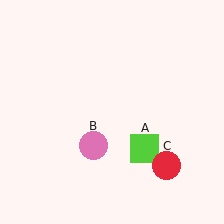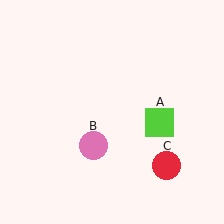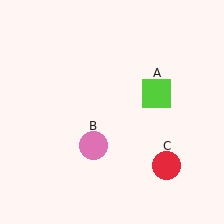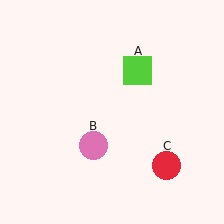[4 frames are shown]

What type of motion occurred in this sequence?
The lime square (object A) rotated counterclockwise around the center of the scene.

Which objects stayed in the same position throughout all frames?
Pink circle (object B) and red circle (object C) remained stationary.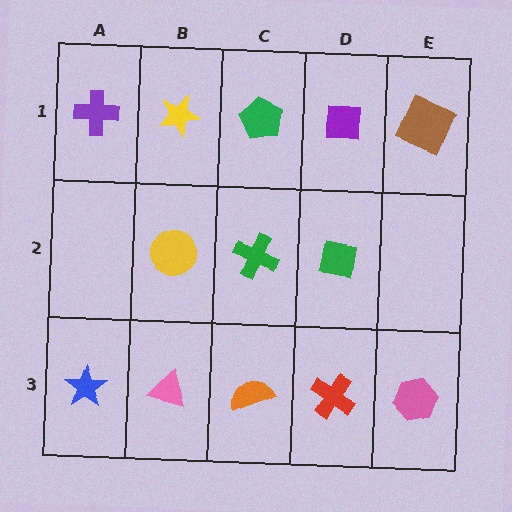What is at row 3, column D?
A red cross.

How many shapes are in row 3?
5 shapes.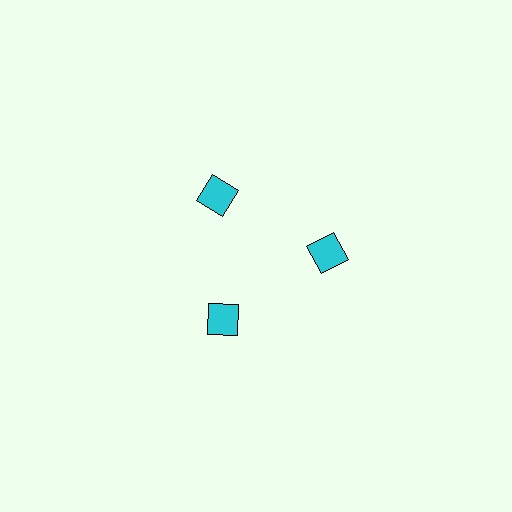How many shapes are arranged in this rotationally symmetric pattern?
There are 3 shapes, arranged in 3 groups of 1.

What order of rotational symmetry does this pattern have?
This pattern has 3-fold rotational symmetry.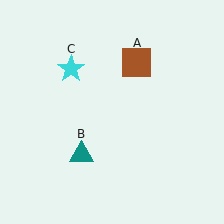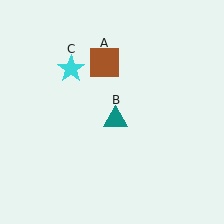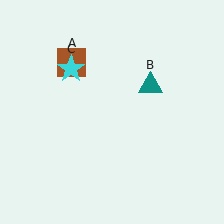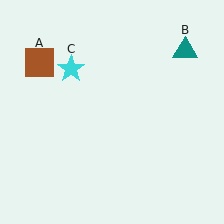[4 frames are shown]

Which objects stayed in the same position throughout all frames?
Cyan star (object C) remained stationary.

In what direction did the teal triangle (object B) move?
The teal triangle (object B) moved up and to the right.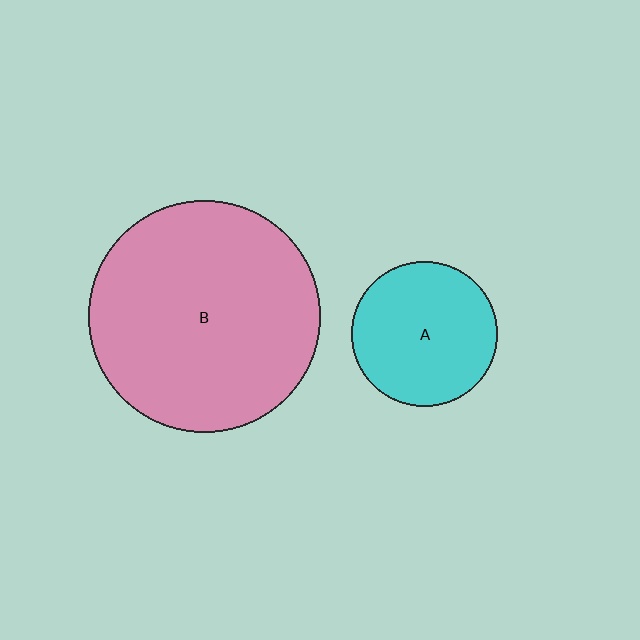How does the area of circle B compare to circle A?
Approximately 2.6 times.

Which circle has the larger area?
Circle B (pink).